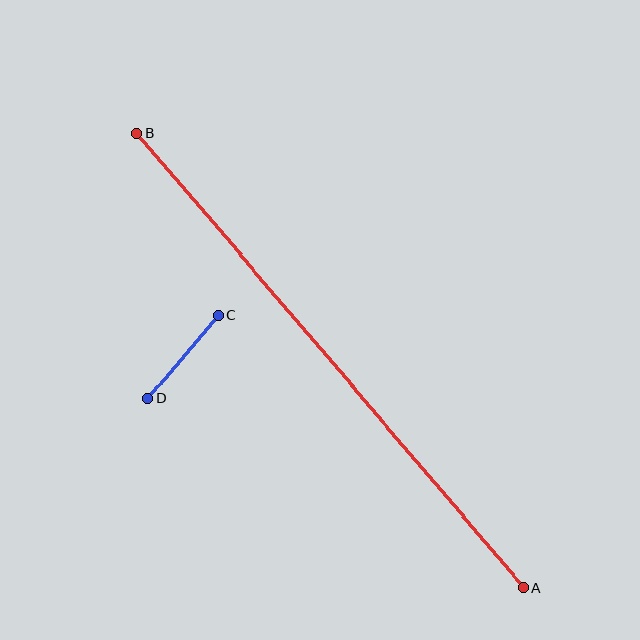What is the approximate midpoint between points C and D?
The midpoint is at approximately (183, 357) pixels.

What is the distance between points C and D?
The distance is approximately 108 pixels.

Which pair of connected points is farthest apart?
Points A and B are farthest apart.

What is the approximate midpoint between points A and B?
The midpoint is at approximately (330, 360) pixels.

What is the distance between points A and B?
The distance is approximately 596 pixels.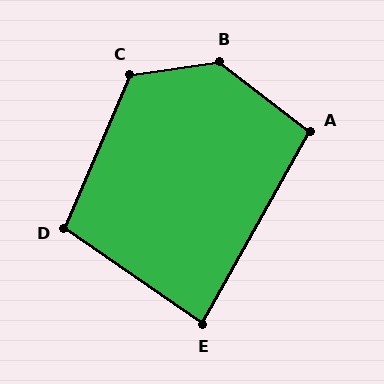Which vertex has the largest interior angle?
B, at approximately 135 degrees.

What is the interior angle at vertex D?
Approximately 102 degrees (obtuse).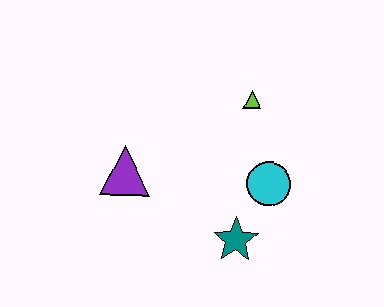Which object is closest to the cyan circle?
The teal star is closest to the cyan circle.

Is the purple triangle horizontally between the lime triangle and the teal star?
No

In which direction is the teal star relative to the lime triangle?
The teal star is below the lime triangle.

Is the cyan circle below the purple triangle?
Yes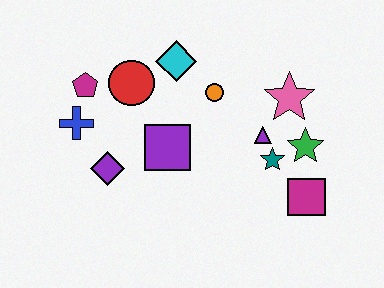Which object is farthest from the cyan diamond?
The magenta square is farthest from the cyan diamond.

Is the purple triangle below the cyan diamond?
Yes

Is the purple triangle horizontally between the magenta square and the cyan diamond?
Yes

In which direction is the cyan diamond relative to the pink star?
The cyan diamond is to the left of the pink star.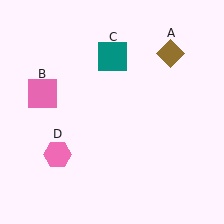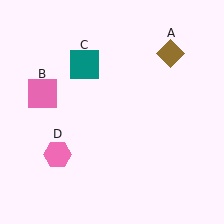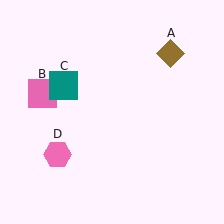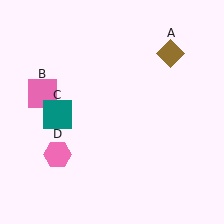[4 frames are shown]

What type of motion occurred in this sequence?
The teal square (object C) rotated counterclockwise around the center of the scene.